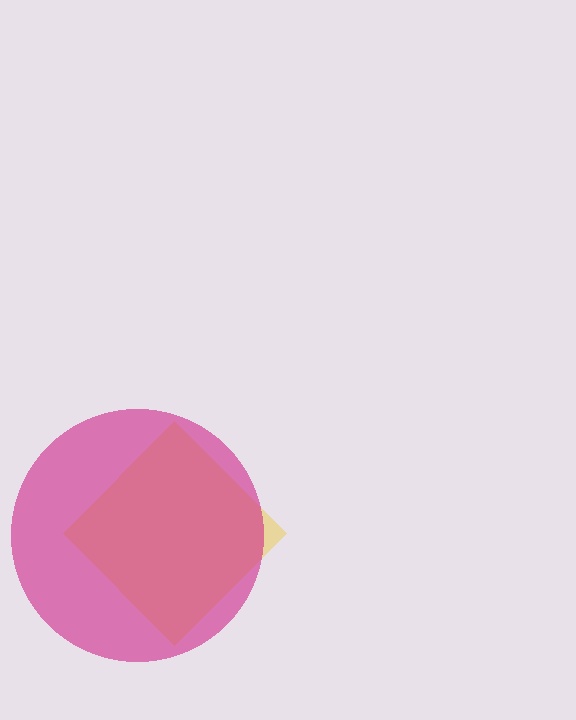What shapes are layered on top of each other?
The layered shapes are: a yellow diamond, a magenta circle.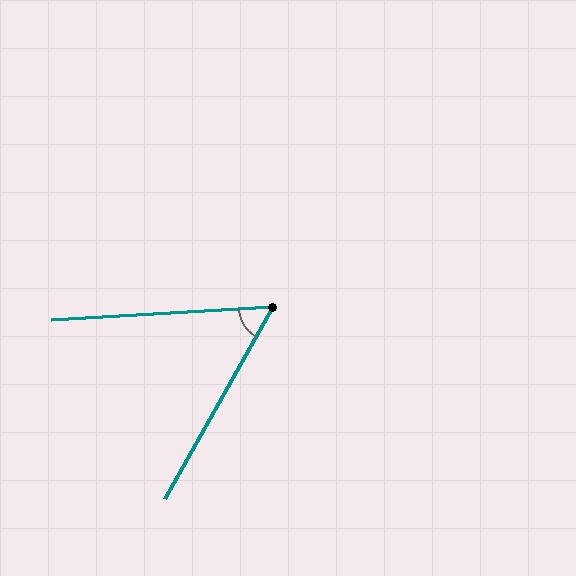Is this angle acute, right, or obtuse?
It is acute.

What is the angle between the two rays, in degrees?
Approximately 57 degrees.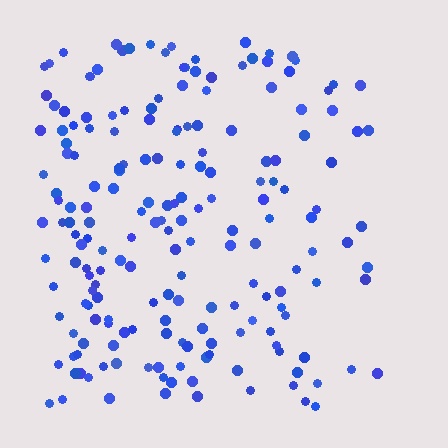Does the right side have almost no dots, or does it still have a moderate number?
Still a moderate number, just noticeably fewer than the left.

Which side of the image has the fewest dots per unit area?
The right.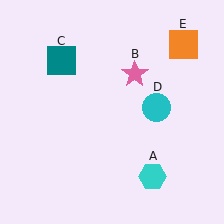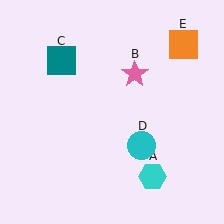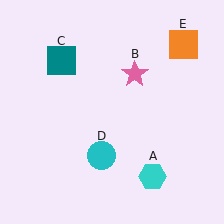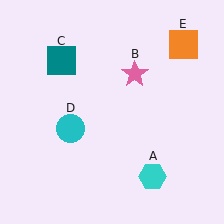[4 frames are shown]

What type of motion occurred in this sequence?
The cyan circle (object D) rotated clockwise around the center of the scene.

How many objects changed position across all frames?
1 object changed position: cyan circle (object D).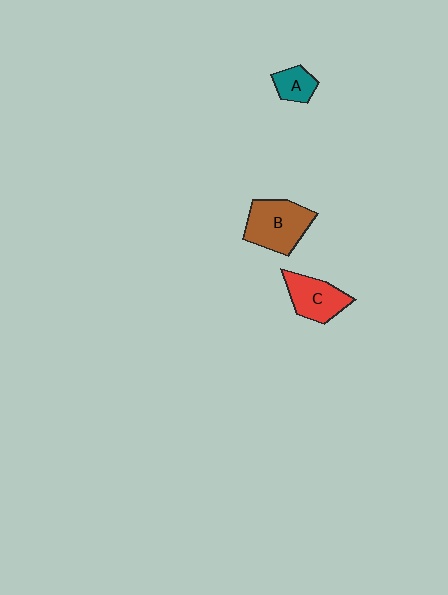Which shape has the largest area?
Shape B (brown).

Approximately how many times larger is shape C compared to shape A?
Approximately 1.8 times.